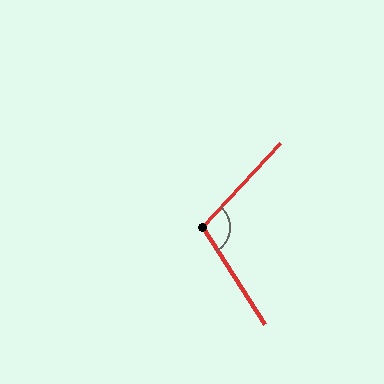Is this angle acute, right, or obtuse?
It is obtuse.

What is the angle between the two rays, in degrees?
Approximately 104 degrees.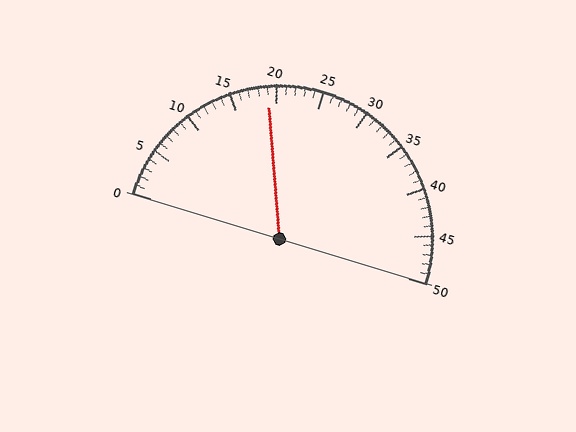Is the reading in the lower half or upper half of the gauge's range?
The reading is in the lower half of the range (0 to 50).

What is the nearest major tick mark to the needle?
The nearest major tick mark is 20.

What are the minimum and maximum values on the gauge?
The gauge ranges from 0 to 50.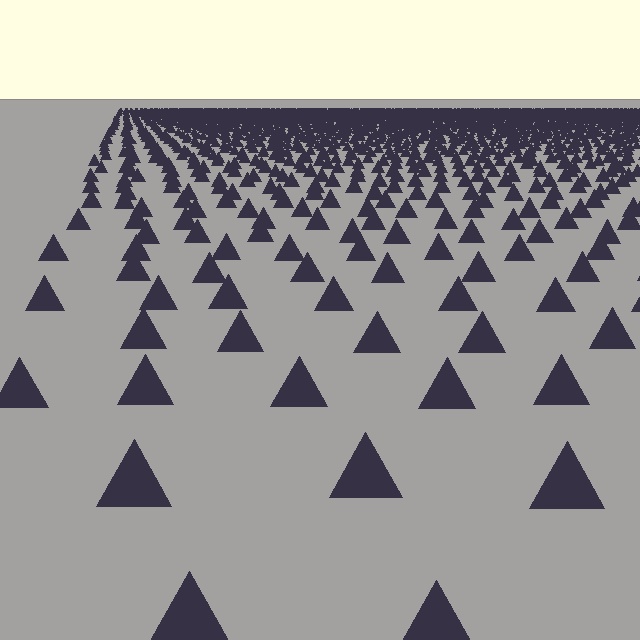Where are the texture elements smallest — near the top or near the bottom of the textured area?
Near the top.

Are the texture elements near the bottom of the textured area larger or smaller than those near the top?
Larger. Near the bottom, elements are closer to the viewer and appear at a bigger on-screen size.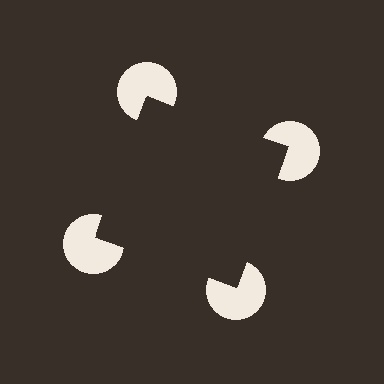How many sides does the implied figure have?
4 sides.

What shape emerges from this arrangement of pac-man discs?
An illusory square — its edges are inferred from the aligned wedge cuts in the pac-man discs, not physically drawn.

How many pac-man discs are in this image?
There are 4 — one at each vertex of the illusory square.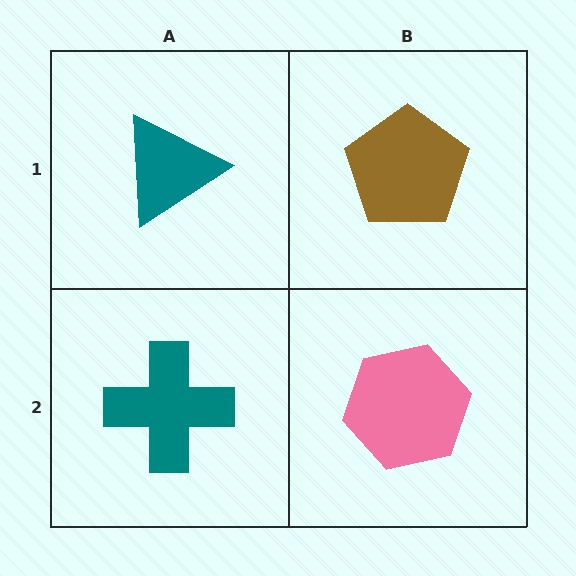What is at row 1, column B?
A brown pentagon.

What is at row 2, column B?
A pink hexagon.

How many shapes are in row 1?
2 shapes.